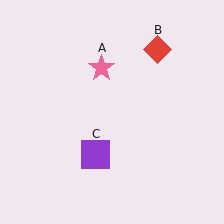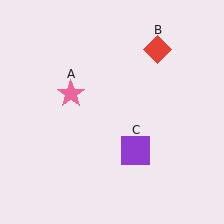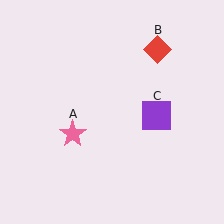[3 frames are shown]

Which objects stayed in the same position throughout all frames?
Red diamond (object B) remained stationary.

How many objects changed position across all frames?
2 objects changed position: pink star (object A), purple square (object C).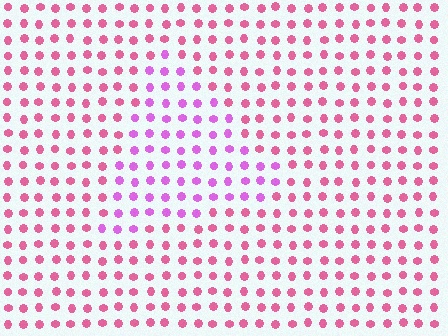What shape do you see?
I see a triangle.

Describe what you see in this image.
The image is filled with small pink elements in a uniform arrangement. A triangle-shaped region is visible where the elements are tinted to a slightly different hue, forming a subtle color boundary.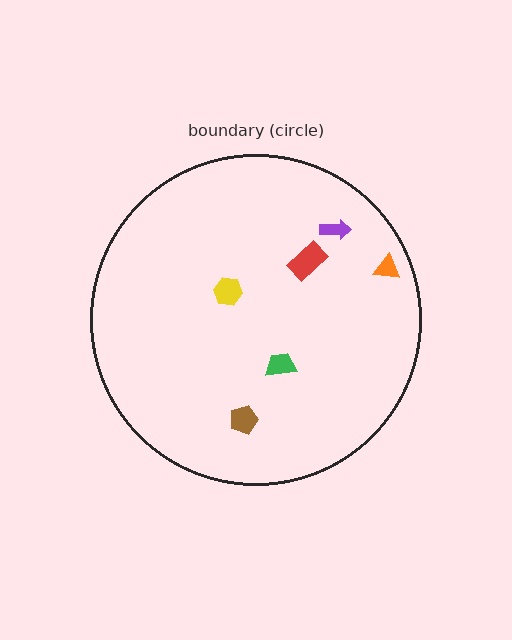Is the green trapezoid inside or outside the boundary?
Inside.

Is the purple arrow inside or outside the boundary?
Inside.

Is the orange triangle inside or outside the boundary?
Inside.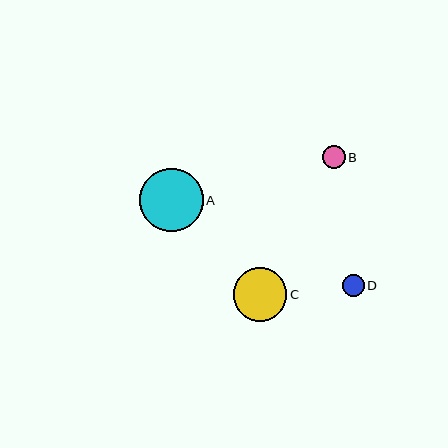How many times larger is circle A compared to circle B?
Circle A is approximately 2.8 times the size of circle B.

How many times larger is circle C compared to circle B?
Circle C is approximately 2.4 times the size of circle B.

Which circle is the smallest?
Circle D is the smallest with a size of approximately 22 pixels.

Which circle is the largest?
Circle A is the largest with a size of approximately 63 pixels.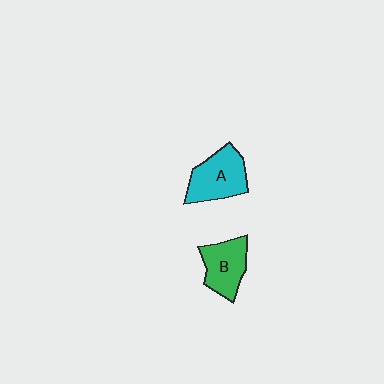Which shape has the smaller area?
Shape B (green).